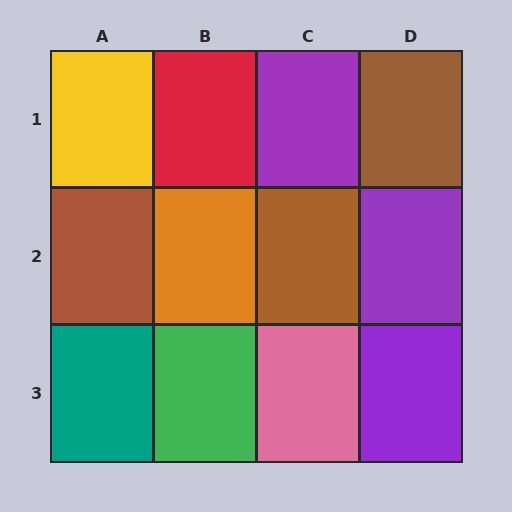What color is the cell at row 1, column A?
Yellow.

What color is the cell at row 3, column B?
Green.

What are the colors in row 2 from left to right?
Brown, orange, brown, purple.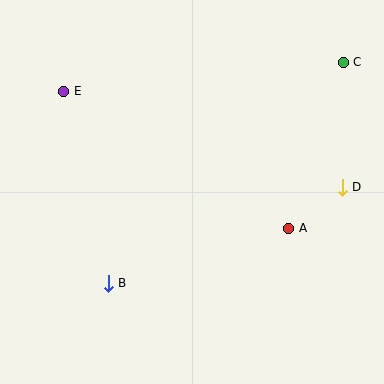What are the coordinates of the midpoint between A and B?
The midpoint between A and B is at (198, 256).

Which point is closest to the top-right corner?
Point C is closest to the top-right corner.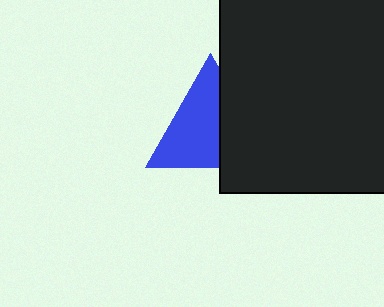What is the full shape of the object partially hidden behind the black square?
The partially hidden object is a blue triangle.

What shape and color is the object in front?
The object in front is a black square.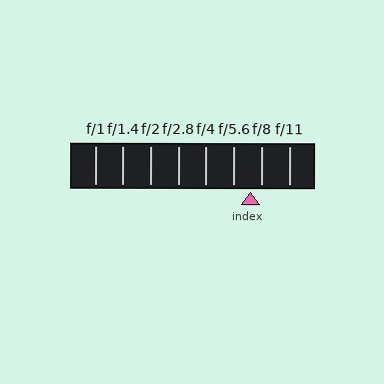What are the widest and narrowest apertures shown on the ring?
The widest aperture shown is f/1 and the narrowest is f/11.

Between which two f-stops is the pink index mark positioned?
The index mark is between f/5.6 and f/8.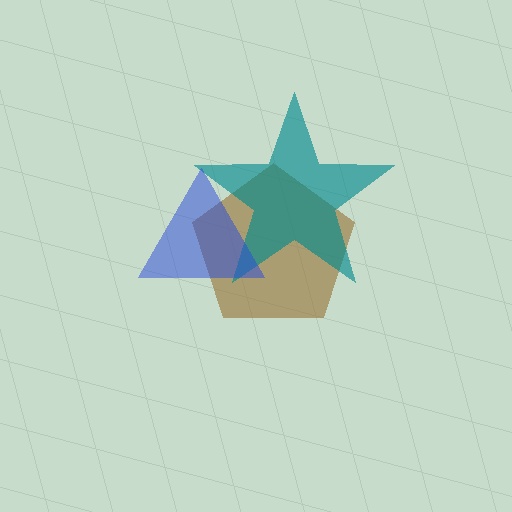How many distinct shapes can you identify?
There are 3 distinct shapes: a brown pentagon, a teal star, a blue triangle.